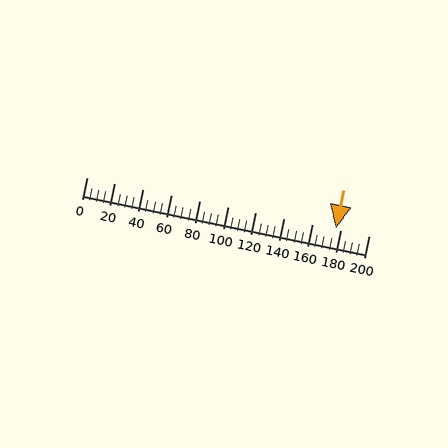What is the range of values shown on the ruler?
The ruler shows values from 0 to 200.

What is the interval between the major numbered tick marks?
The major tick marks are spaced 20 units apart.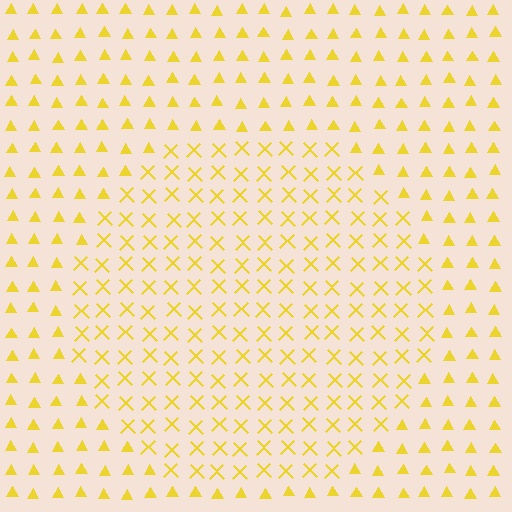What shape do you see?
I see a circle.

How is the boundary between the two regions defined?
The boundary is defined by a change in element shape: X marks inside vs. triangles outside. All elements share the same color and spacing.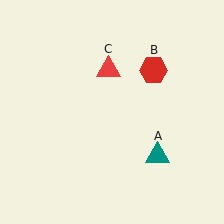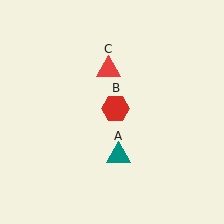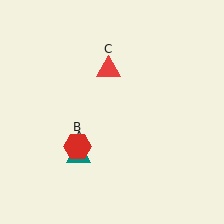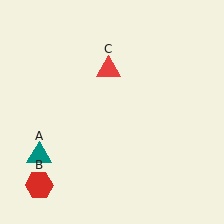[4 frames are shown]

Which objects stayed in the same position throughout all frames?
Red triangle (object C) remained stationary.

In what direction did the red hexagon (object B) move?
The red hexagon (object B) moved down and to the left.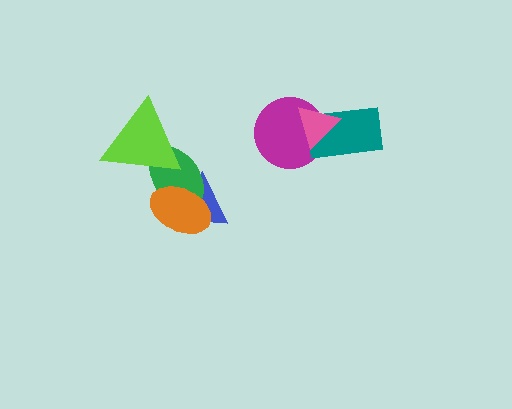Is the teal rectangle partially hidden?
Yes, it is partially covered by another shape.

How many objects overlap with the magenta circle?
2 objects overlap with the magenta circle.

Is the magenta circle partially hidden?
Yes, it is partially covered by another shape.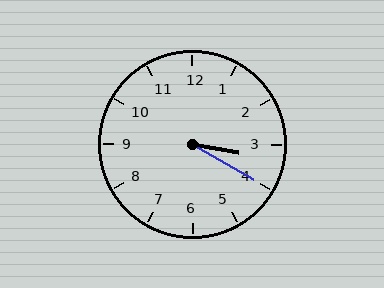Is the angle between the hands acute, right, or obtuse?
It is acute.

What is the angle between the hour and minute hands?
Approximately 20 degrees.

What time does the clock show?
3:20.